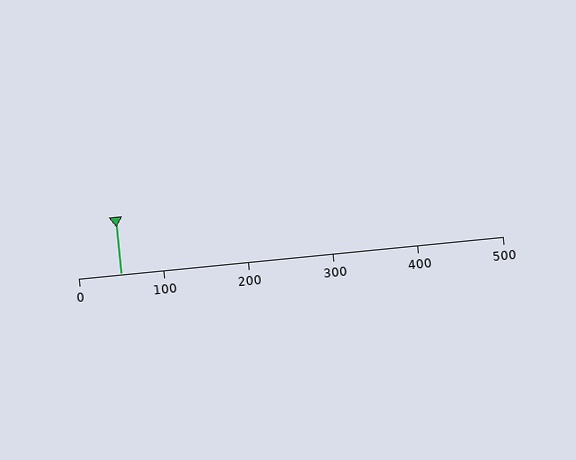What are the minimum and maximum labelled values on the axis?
The axis runs from 0 to 500.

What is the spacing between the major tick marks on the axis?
The major ticks are spaced 100 apart.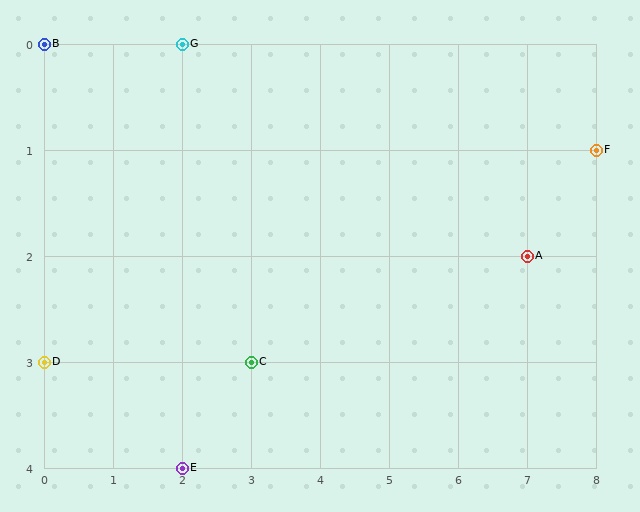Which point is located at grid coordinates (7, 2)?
Point A is at (7, 2).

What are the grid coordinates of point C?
Point C is at grid coordinates (3, 3).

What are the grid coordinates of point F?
Point F is at grid coordinates (8, 1).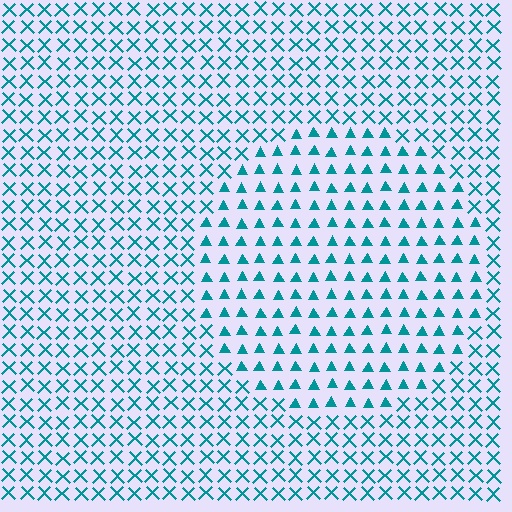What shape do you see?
I see a circle.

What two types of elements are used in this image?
The image uses triangles inside the circle region and X marks outside it.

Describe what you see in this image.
The image is filled with small teal elements arranged in a uniform grid. A circle-shaped region contains triangles, while the surrounding area contains X marks. The boundary is defined purely by the change in element shape.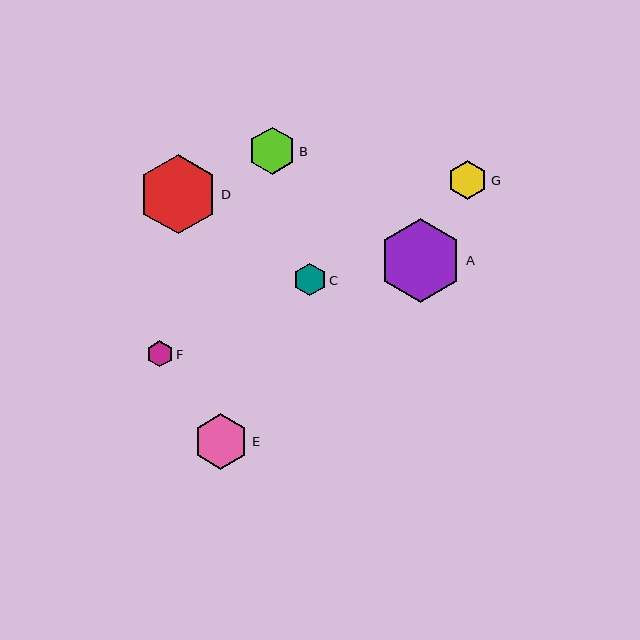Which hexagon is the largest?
Hexagon A is the largest with a size of approximately 84 pixels.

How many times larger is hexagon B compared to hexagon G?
Hexagon B is approximately 1.2 times the size of hexagon G.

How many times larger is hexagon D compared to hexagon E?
Hexagon D is approximately 1.4 times the size of hexagon E.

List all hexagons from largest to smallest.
From largest to smallest: A, D, E, B, G, C, F.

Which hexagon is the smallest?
Hexagon F is the smallest with a size of approximately 26 pixels.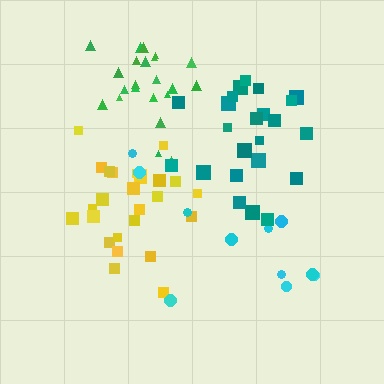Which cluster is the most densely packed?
Yellow.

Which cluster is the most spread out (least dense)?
Cyan.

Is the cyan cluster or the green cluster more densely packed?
Green.